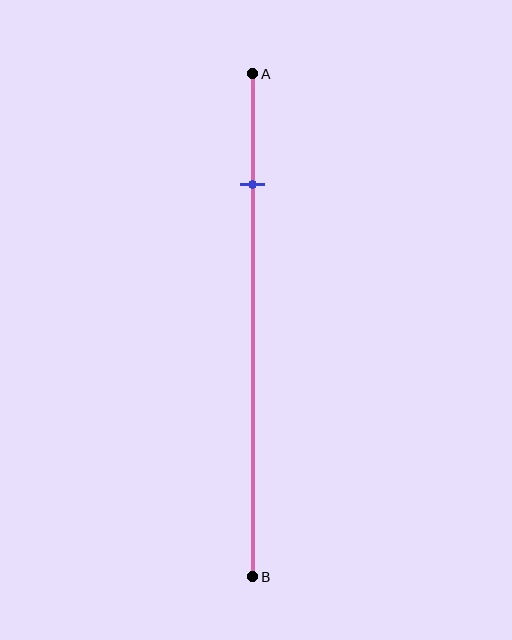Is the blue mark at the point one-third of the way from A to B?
No, the mark is at about 20% from A, not at the 33% one-third point.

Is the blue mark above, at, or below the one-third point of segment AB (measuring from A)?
The blue mark is above the one-third point of segment AB.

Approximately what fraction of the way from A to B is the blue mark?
The blue mark is approximately 20% of the way from A to B.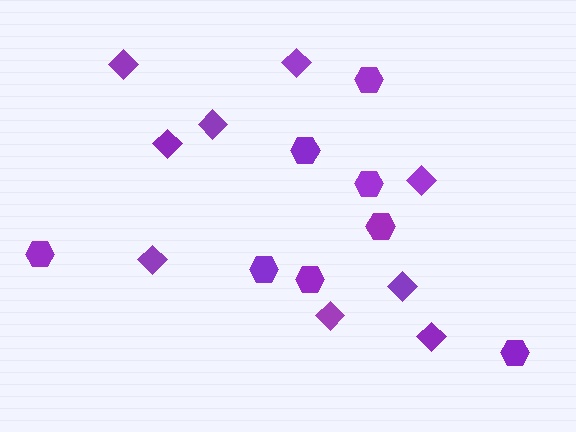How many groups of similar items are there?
There are 2 groups: one group of diamonds (9) and one group of hexagons (8).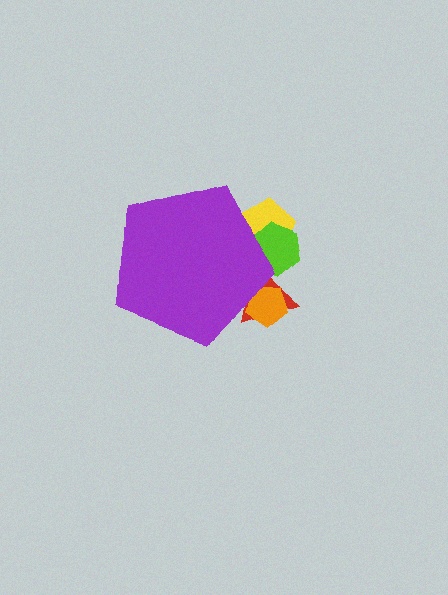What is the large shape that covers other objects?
A purple pentagon.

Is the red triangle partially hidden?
Yes, the red triangle is partially hidden behind the purple pentagon.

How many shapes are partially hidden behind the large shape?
4 shapes are partially hidden.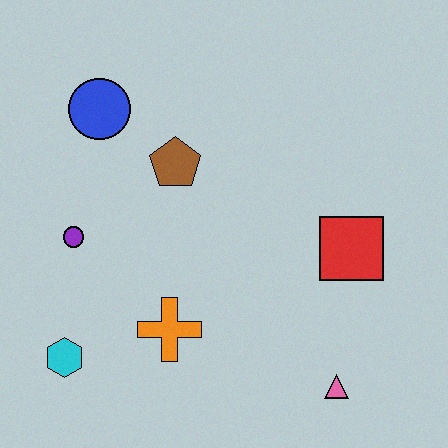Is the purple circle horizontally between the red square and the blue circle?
No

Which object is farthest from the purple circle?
The pink triangle is farthest from the purple circle.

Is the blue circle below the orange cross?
No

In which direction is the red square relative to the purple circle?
The red square is to the right of the purple circle.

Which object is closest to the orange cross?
The cyan hexagon is closest to the orange cross.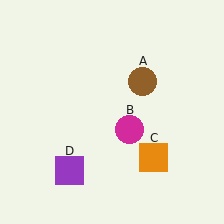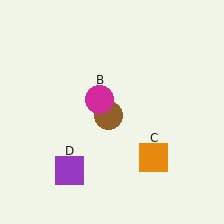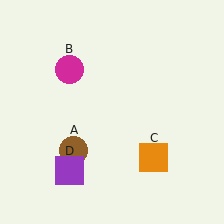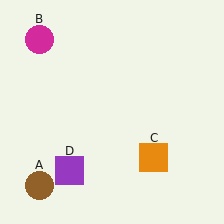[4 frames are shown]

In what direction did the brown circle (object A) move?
The brown circle (object A) moved down and to the left.